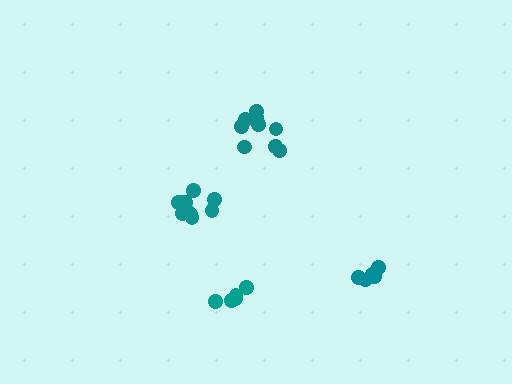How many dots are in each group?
Group 1: 5 dots, Group 2: 11 dots, Group 3: 5 dots, Group 4: 9 dots (30 total).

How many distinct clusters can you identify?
There are 4 distinct clusters.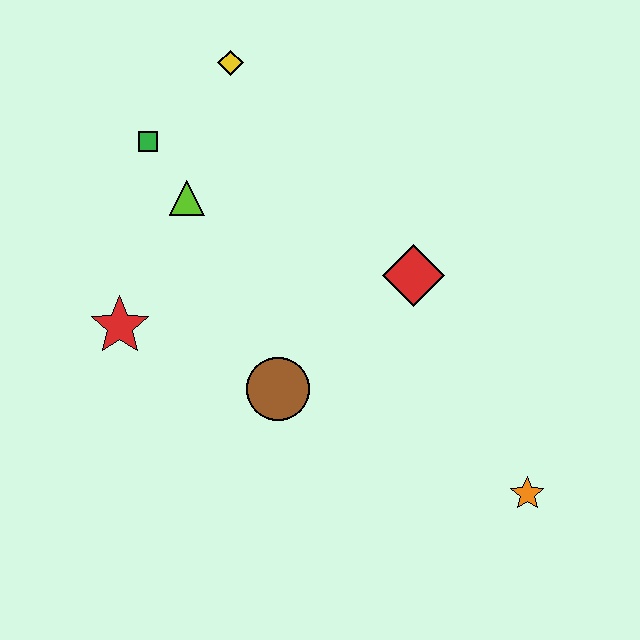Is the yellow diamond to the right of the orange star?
No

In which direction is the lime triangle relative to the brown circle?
The lime triangle is above the brown circle.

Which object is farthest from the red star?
The orange star is farthest from the red star.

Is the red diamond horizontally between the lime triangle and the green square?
No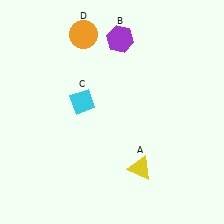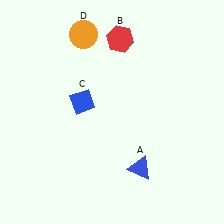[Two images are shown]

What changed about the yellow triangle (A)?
In Image 1, A is yellow. In Image 2, it changed to blue.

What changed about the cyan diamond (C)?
In Image 1, C is cyan. In Image 2, it changed to blue.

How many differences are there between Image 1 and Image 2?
There are 3 differences between the two images.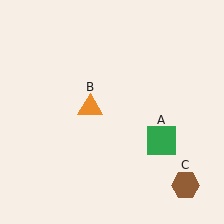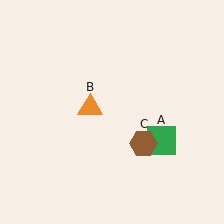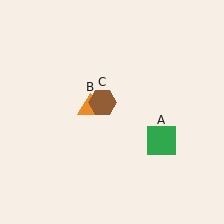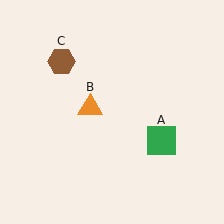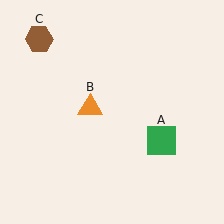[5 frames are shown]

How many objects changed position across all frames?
1 object changed position: brown hexagon (object C).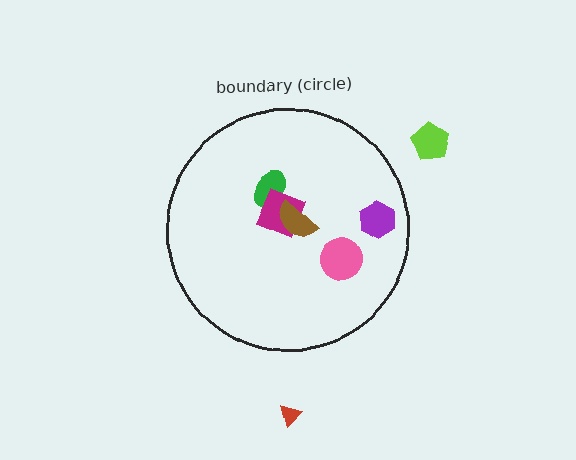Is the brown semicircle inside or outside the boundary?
Inside.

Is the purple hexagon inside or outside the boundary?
Inside.